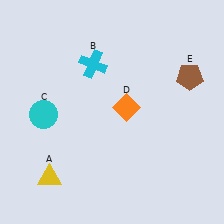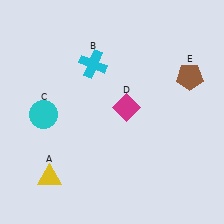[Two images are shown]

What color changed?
The diamond (D) changed from orange in Image 1 to magenta in Image 2.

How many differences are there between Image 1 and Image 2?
There is 1 difference between the two images.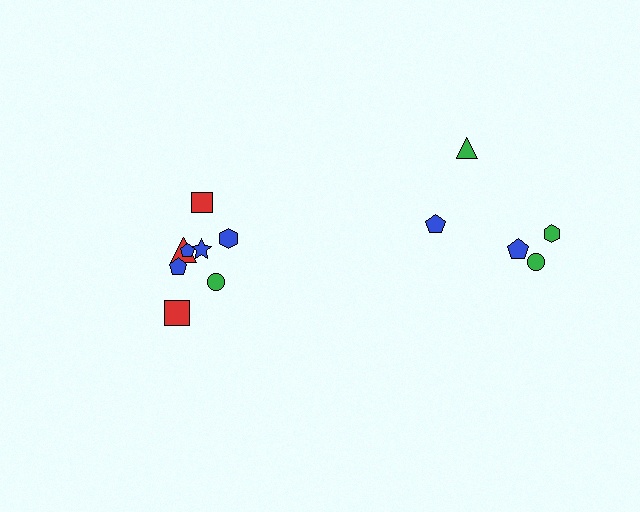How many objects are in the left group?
There are 8 objects.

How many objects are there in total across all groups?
There are 13 objects.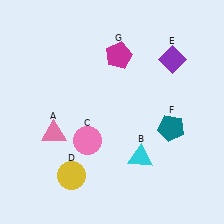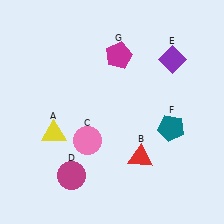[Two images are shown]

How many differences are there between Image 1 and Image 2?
There are 3 differences between the two images.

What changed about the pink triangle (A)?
In Image 1, A is pink. In Image 2, it changed to yellow.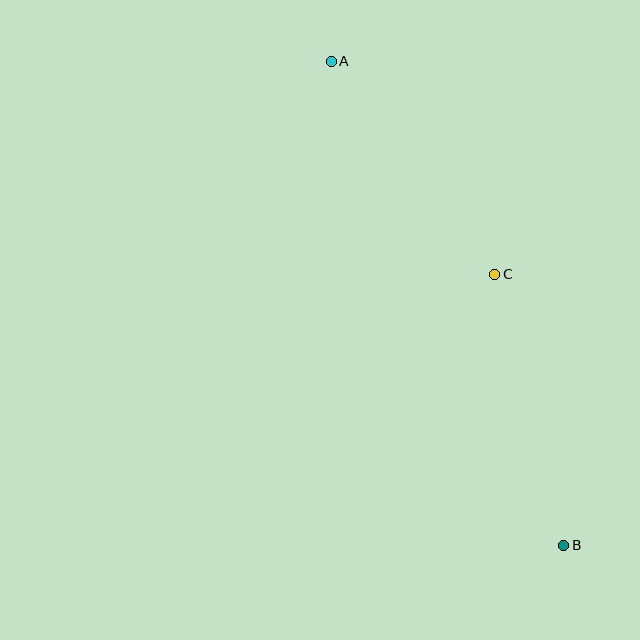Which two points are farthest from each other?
Points A and B are farthest from each other.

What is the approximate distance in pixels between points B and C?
The distance between B and C is approximately 280 pixels.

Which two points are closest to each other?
Points A and C are closest to each other.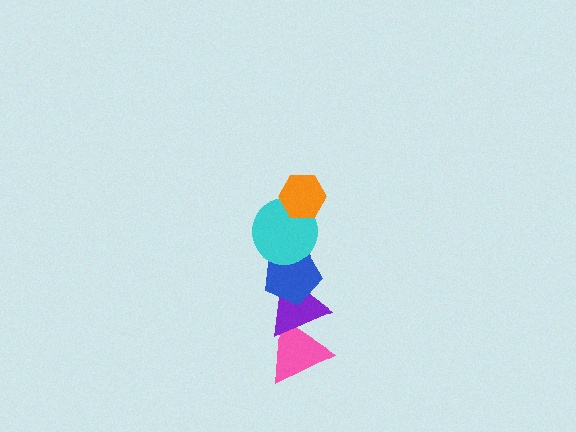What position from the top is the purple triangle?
The purple triangle is 4th from the top.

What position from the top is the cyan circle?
The cyan circle is 2nd from the top.